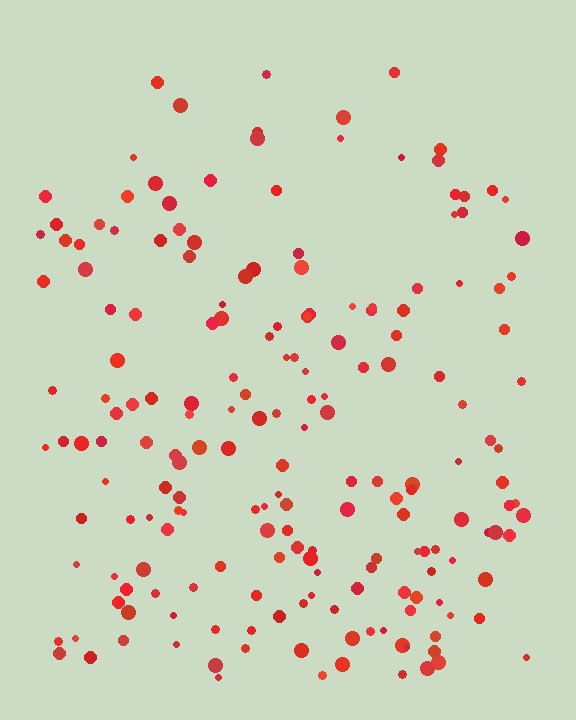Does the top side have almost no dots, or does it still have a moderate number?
Still a moderate number, just noticeably fewer than the bottom.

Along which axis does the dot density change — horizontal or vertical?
Vertical.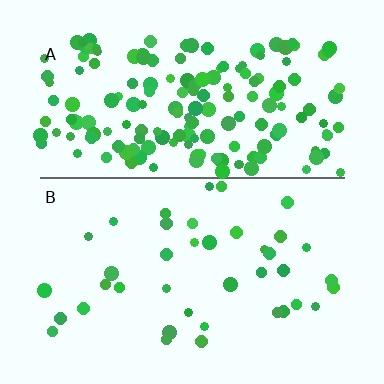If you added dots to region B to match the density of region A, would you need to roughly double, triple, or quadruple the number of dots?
Approximately quadruple.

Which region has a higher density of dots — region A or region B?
A (the top).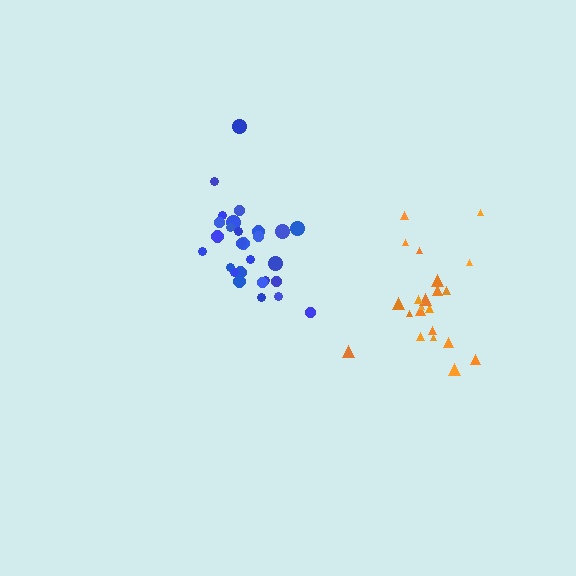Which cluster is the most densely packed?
Blue.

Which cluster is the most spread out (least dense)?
Orange.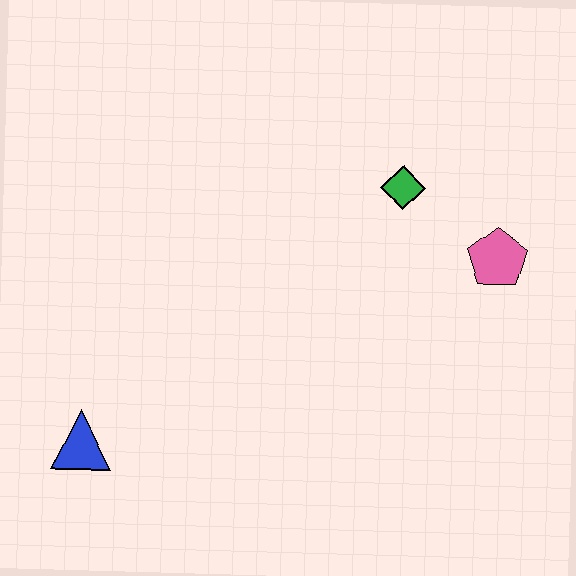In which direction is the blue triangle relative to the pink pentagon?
The blue triangle is to the left of the pink pentagon.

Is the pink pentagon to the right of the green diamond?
Yes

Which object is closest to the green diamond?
The pink pentagon is closest to the green diamond.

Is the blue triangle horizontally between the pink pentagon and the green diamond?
No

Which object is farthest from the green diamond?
The blue triangle is farthest from the green diamond.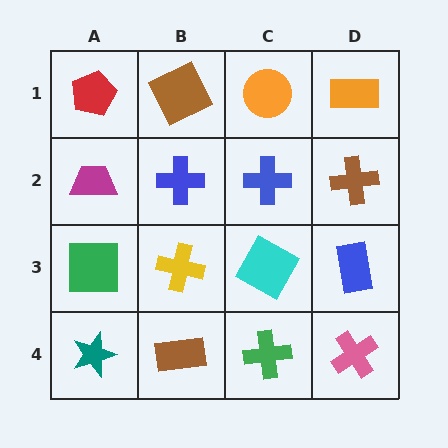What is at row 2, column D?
A brown cross.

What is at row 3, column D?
A blue rectangle.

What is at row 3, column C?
A cyan square.